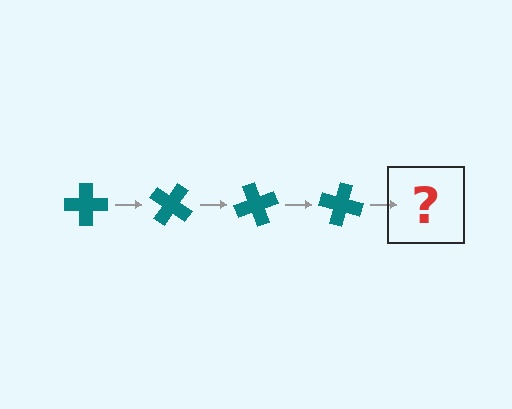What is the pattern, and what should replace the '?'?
The pattern is that the cross rotates 35 degrees each step. The '?' should be a teal cross rotated 140 degrees.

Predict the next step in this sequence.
The next step is a teal cross rotated 140 degrees.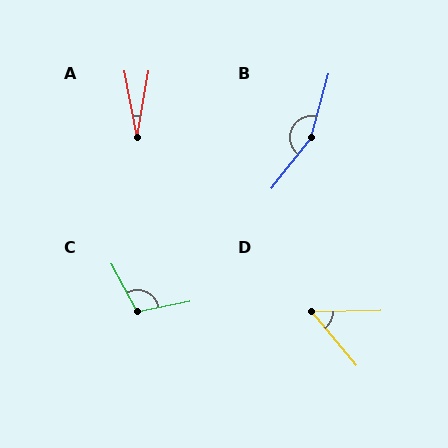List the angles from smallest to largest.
A (20°), D (52°), C (106°), B (157°).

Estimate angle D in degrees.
Approximately 52 degrees.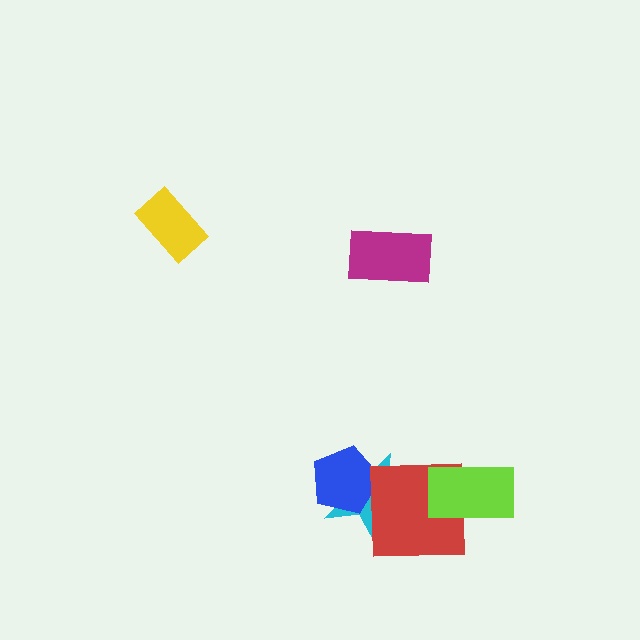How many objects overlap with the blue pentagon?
1 object overlaps with the blue pentagon.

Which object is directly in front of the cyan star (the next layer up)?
The blue pentagon is directly in front of the cyan star.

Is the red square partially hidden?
Yes, it is partially covered by another shape.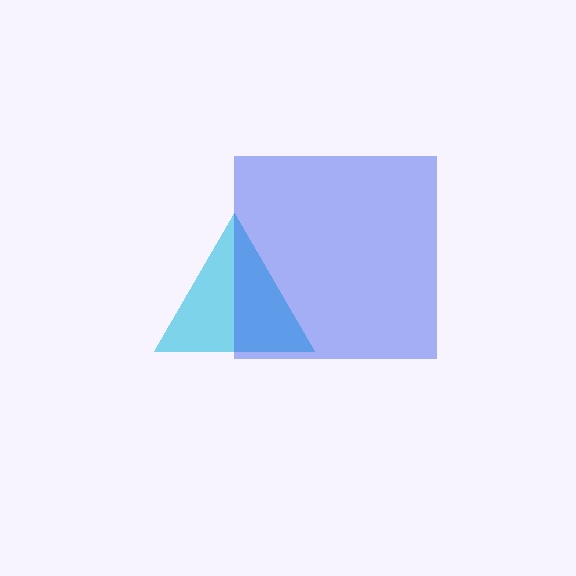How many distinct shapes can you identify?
There are 2 distinct shapes: a cyan triangle, a blue square.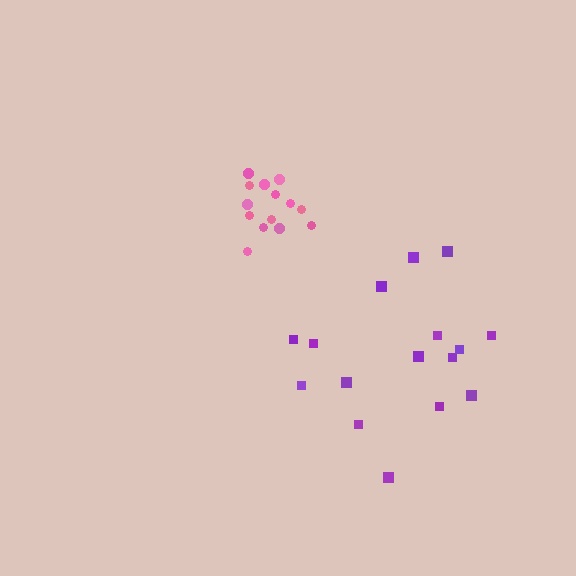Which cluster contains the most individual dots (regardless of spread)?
Purple (16).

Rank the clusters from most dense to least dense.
pink, purple.